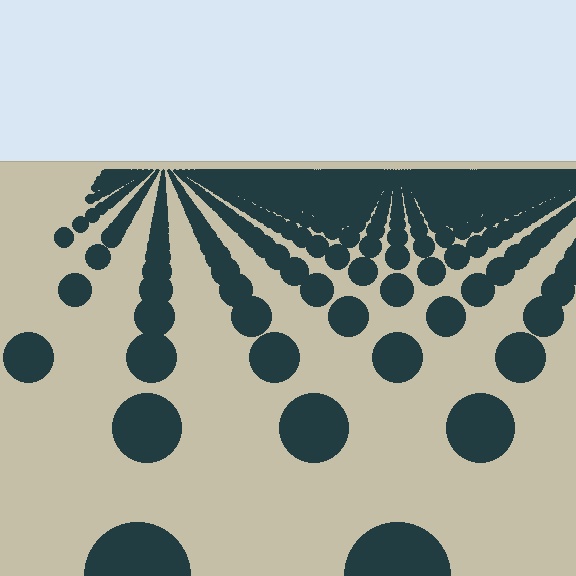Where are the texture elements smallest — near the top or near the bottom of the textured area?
Near the top.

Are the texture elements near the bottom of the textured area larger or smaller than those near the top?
Larger. Near the bottom, elements are closer to the viewer and appear at a bigger on-screen size.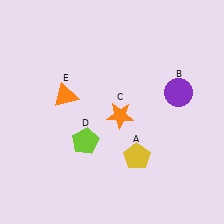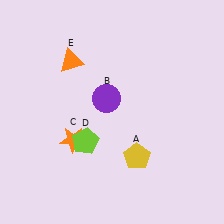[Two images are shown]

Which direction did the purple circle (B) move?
The purple circle (B) moved left.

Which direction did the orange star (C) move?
The orange star (C) moved left.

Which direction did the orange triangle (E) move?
The orange triangle (E) moved up.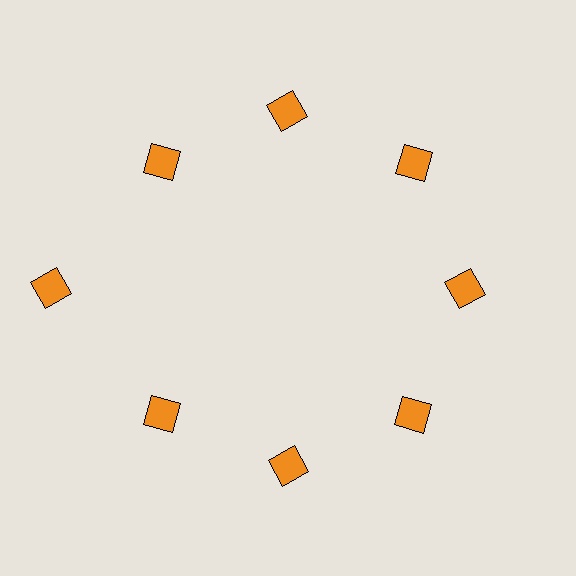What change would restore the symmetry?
The symmetry would be restored by moving it inward, back onto the ring so that all 8 diamonds sit at equal angles and equal distance from the center.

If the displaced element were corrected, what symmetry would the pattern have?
It would have 8-fold rotational symmetry — the pattern would map onto itself every 45 degrees.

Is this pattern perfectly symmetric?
No. The 8 orange diamonds are arranged in a ring, but one element near the 9 o'clock position is pushed outward from the center, breaking the 8-fold rotational symmetry.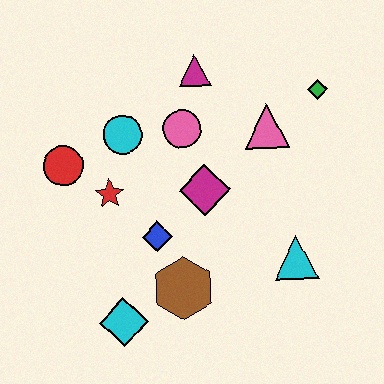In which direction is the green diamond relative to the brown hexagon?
The green diamond is above the brown hexagon.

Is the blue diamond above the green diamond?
No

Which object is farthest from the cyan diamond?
The green diamond is farthest from the cyan diamond.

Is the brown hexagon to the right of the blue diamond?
Yes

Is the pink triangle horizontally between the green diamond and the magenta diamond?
Yes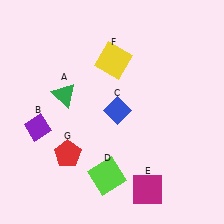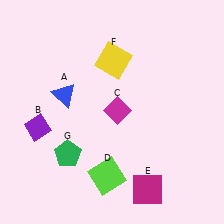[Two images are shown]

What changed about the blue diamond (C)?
In Image 1, C is blue. In Image 2, it changed to magenta.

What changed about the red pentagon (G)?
In Image 1, G is red. In Image 2, it changed to green.